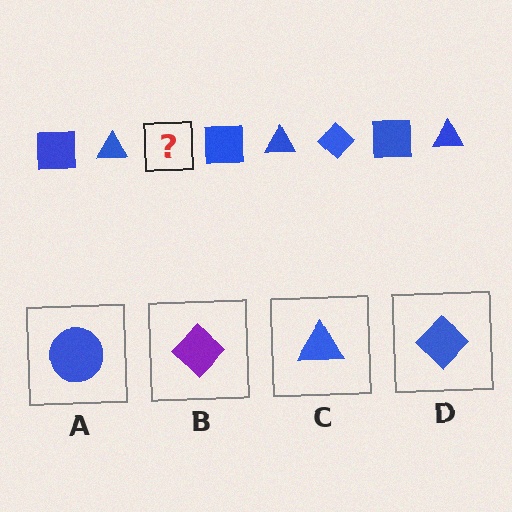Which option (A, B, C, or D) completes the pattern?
D.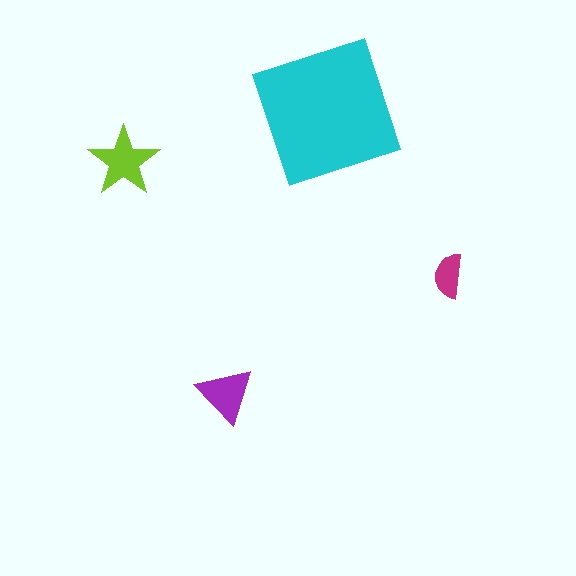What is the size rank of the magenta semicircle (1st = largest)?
4th.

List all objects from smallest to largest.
The magenta semicircle, the purple triangle, the lime star, the cyan square.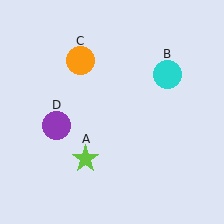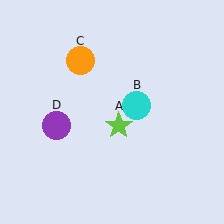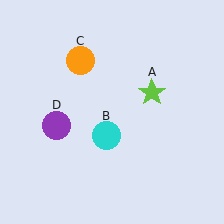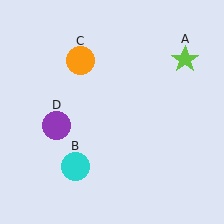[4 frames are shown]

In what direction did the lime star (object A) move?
The lime star (object A) moved up and to the right.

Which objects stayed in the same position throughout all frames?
Orange circle (object C) and purple circle (object D) remained stationary.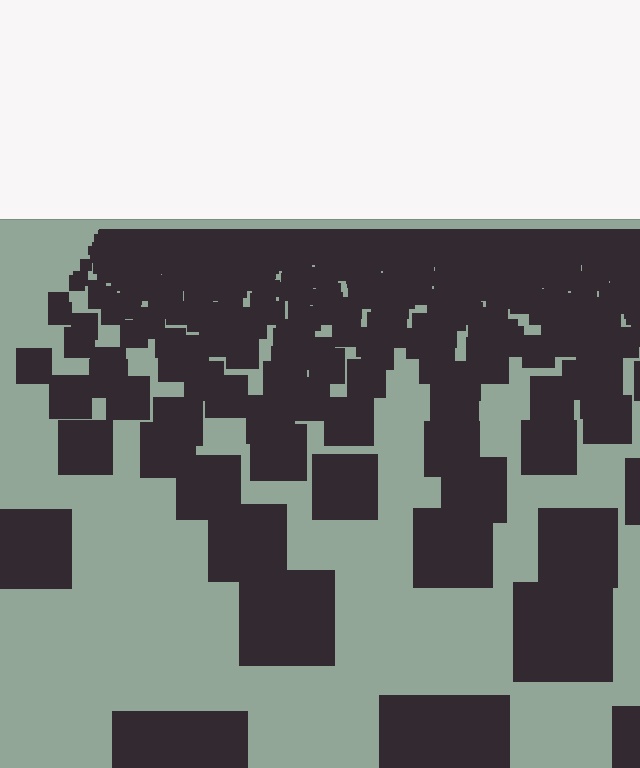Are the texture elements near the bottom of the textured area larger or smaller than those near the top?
Larger. Near the bottom, elements are closer to the viewer and appear at a bigger on-screen size.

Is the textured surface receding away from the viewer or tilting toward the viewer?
The surface is receding away from the viewer. Texture elements get smaller and denser toward the top.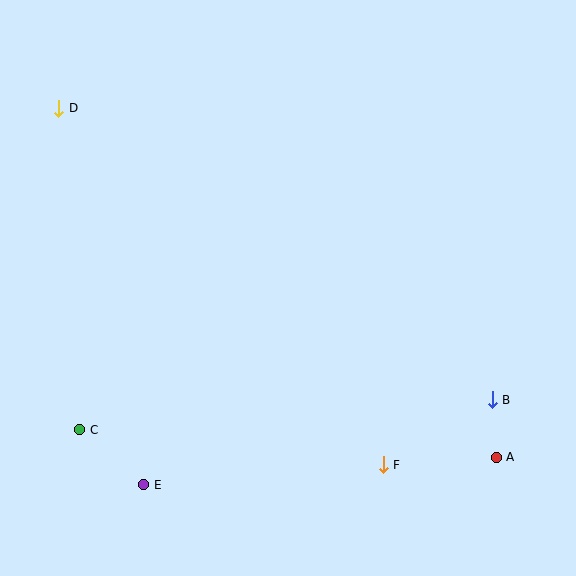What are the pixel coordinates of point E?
Point E is at (144, 485).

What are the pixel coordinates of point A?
Point A is at (496, 457).